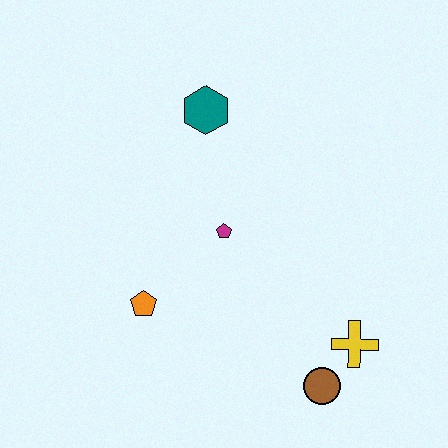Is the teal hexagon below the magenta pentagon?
No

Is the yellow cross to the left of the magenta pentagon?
No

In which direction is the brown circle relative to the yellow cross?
The brown circle is below the yellow cross.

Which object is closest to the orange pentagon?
The magenta pentagon is closest to the orange pentagon.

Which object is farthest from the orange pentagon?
The yellow cross is farthest from the orange pentagon.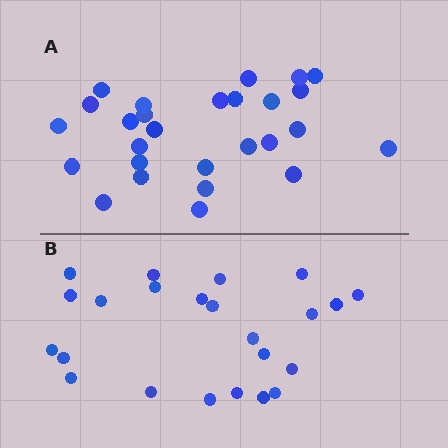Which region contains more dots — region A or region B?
Region A (the top region) has more dots.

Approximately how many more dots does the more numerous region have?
Region A has about 4 more dots than region B.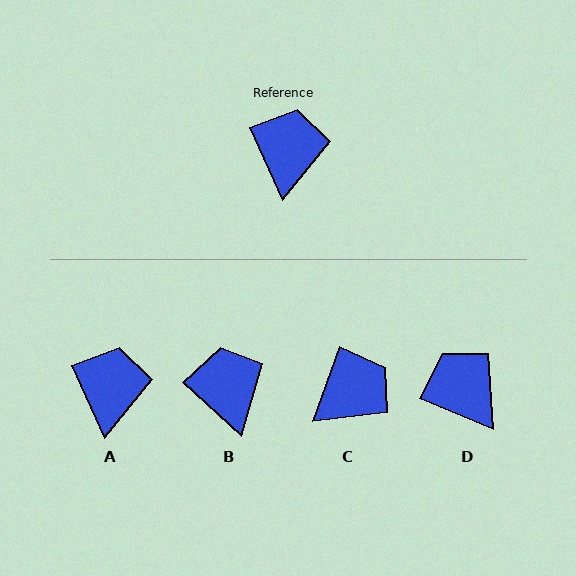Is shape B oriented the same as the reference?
No, it is off by about 22 degrees.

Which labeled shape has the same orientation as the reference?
A.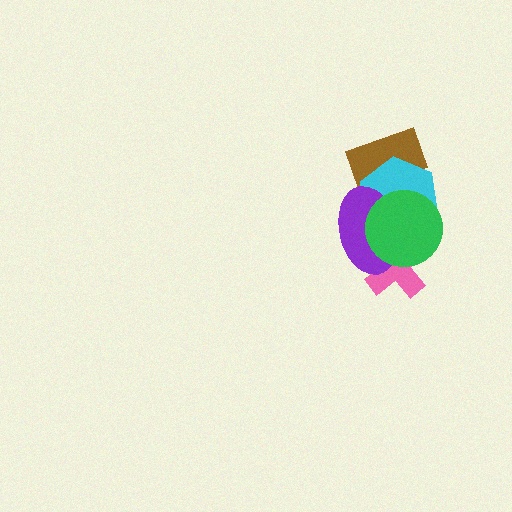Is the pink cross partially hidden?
Yes, it is partially covered by another shape.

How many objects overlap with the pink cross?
2 objects overlap with the pink cross.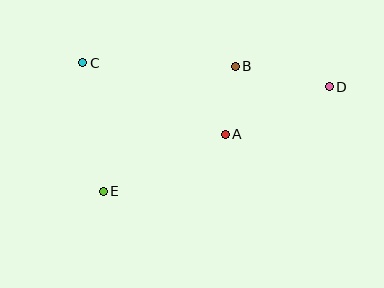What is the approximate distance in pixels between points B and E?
The distance between B and E is approximately 182 pixels.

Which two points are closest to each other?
Points A and B are closest to each other.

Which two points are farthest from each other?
Points D and E are farthest from each other.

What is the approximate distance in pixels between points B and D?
The distance between B and D is approximately 96 pixels.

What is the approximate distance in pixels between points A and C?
The distance between A and C is approximately 159 pixels.